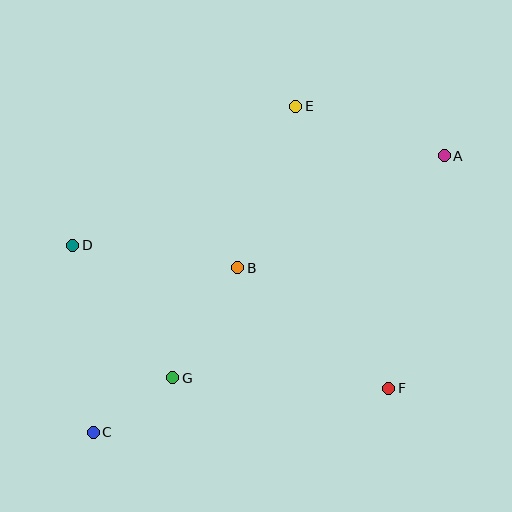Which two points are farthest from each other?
Points A and C are farthest from each other.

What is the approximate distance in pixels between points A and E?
The distance between A and E is approximately 156 pixels.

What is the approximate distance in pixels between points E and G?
The distance between E and G is approximately 298 pixels.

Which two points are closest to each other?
Points C and G are closest to each other.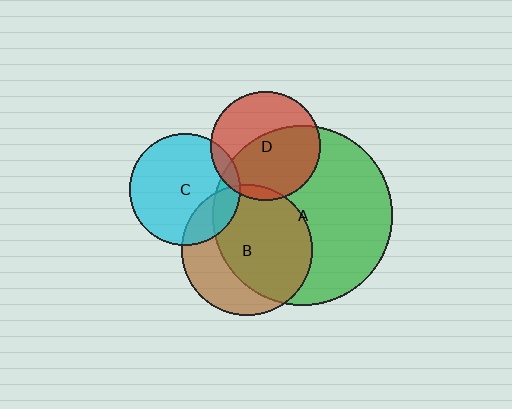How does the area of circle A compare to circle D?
Approximately 2.7 times.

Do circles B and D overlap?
Yes.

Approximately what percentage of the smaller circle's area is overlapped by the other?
Approximately 5%.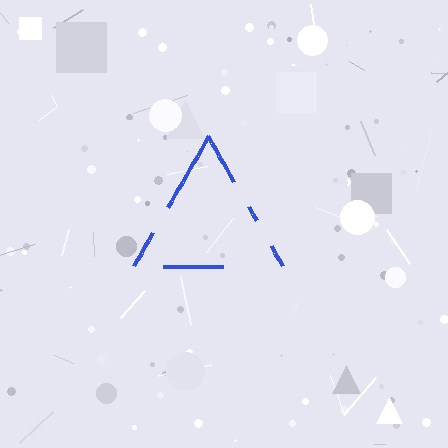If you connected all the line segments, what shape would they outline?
They would outline a triangle.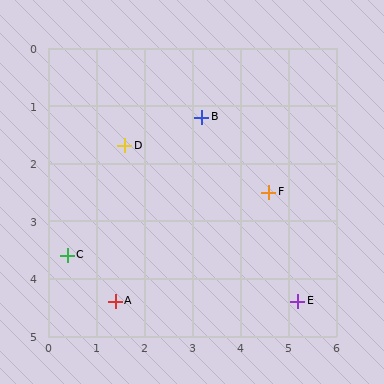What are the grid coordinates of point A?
Point A is at approximately (1.4, 4.4).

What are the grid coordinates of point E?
Point E is at approximately (5.2, 4.4).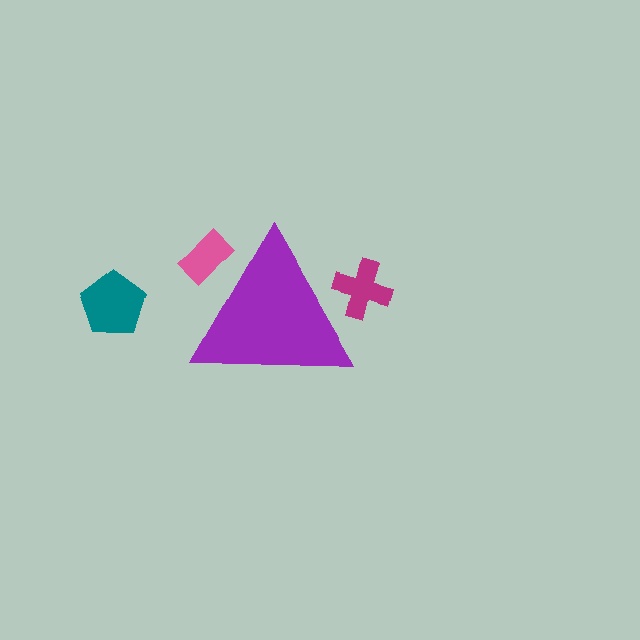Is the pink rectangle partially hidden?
Yes, the pink rectangle is partially hidden behind the purple triangle.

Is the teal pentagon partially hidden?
No, the teal pentagon is fully visible.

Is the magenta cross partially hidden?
Yes, the magenta cross is partially hidden behind the purple triangle.